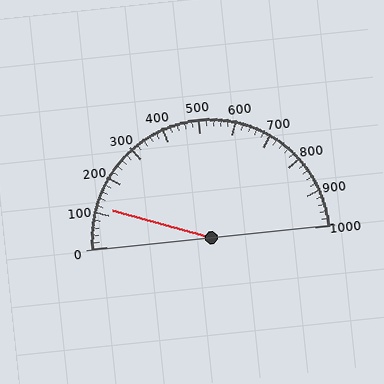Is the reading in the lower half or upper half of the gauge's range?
The reading is in the lower half of the range (0 to 1000).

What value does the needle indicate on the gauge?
The needle indicates approximately 120.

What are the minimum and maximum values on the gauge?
The gauge ranges from 0 to 1000.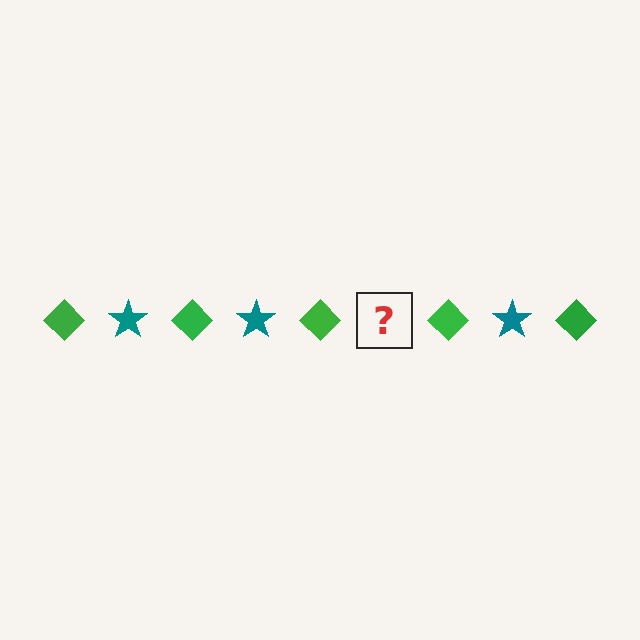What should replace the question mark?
The question mark should be replaced with a teal star.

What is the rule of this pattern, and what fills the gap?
The rule is that the pattern alternates between green diamond and teal star. The gap should be filled with a teal star.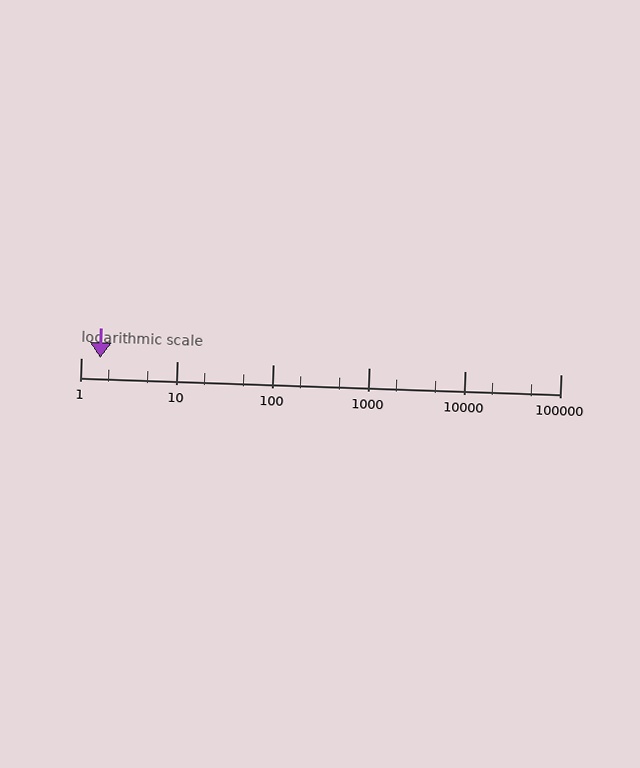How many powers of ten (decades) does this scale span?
The scale spans 5 decades, from 1 to 100000.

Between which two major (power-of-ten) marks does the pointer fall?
The pointer is between 1 and 10.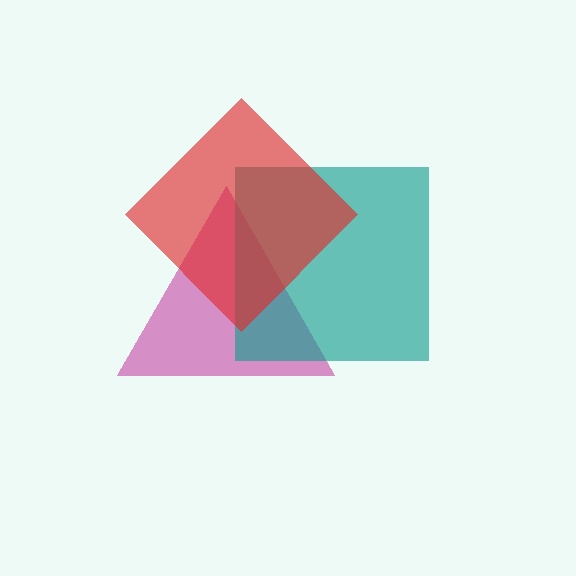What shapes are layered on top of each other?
The layered shapes are: a magenta triangle, a teal square, a red diamond.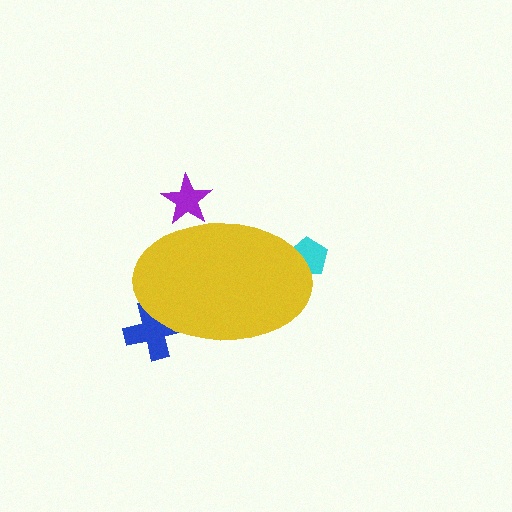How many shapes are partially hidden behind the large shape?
3 shapes are partially hidden.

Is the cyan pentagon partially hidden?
Yes, the cyan pentagon is partially hidden behind the yellow ellipse.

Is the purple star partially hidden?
Yes, the purple star is partially hidden behind the yellow ellipse.